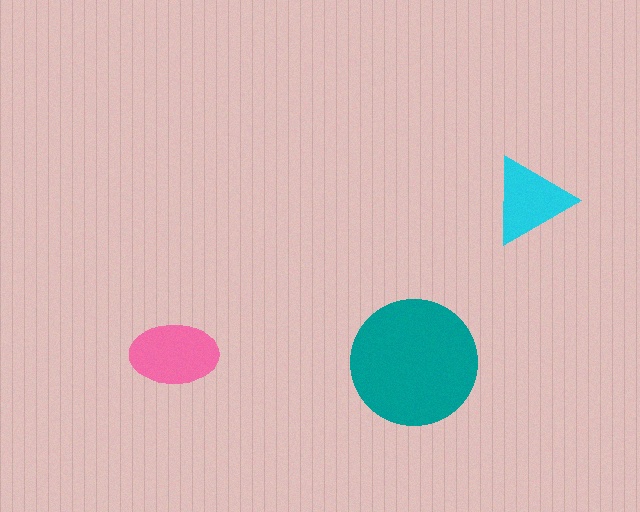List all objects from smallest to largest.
The cyan triangle, the pink ellipse, the teal circle.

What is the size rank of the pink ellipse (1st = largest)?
2nd.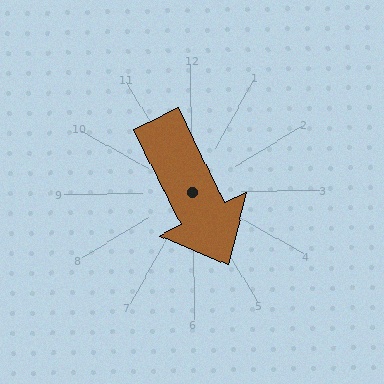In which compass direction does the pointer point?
Southeast.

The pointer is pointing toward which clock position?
Roughly 5 o'clock.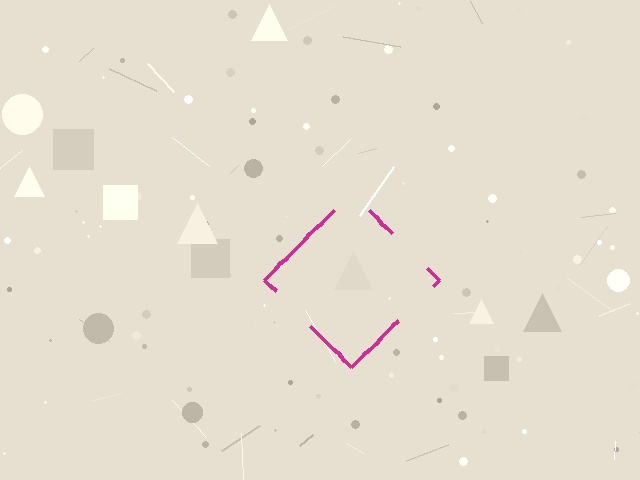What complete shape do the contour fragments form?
The contour fragments form a diamond.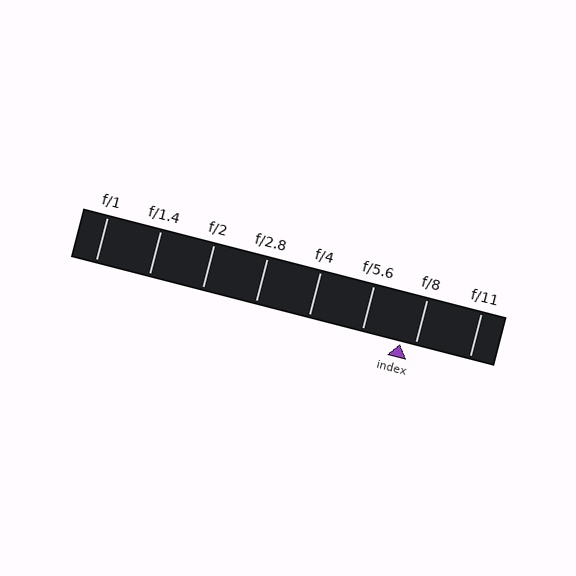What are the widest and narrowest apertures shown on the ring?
The widest aperture shown is f/1 and the narrowest is f/11.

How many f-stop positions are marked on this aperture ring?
There are 8 f-stop positions marked.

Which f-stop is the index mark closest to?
The index mark is closest to f/8.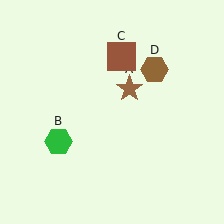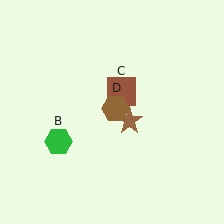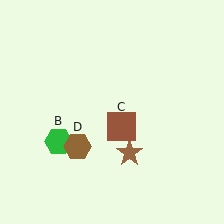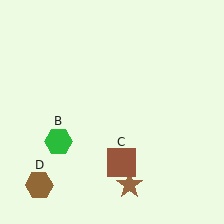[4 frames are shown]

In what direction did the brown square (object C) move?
The brown square (object C) moved down.